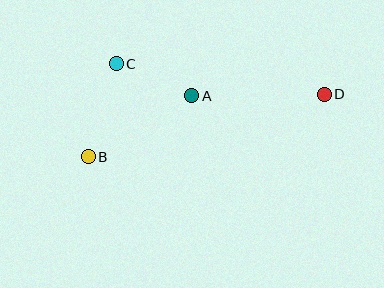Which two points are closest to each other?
Points A and C are closest to each other.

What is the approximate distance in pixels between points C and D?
The distance between C and D is approximately 210 pixels.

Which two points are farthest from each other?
Points B and D are farthest from each other.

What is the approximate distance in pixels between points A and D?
The distance between A and D is approximately 133 pixels.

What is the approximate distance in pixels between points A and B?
The distance between A and B is approximately 120 pixels.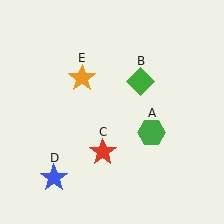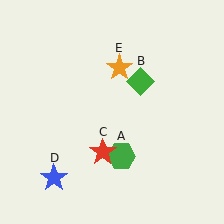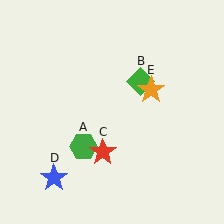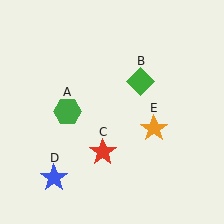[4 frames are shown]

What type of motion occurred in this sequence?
The green hexagon (object A), orange star (object E) rotated clockwise around the center of the scene.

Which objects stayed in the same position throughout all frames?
Green diamond (object B) and red star (object C) and blue star (object D) remained stationary.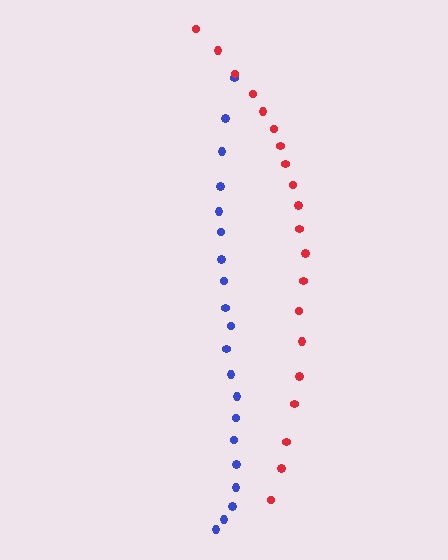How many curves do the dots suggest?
There are 2 distinct paths.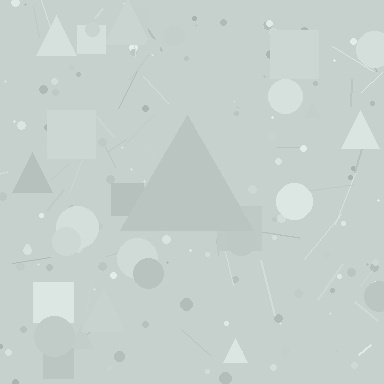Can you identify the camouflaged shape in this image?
The camouflaged shape is a triangle.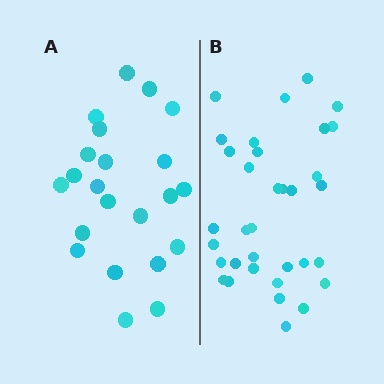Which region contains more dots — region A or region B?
Region B (the right region) has more dots.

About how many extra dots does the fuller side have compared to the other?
Region B has roughly 12 or so more dots than region A.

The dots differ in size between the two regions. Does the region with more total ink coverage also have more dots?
No. Region A has more total ink coverage because its dots are larger, but region B actually contains more individual dots. Total area can be misleading — the number of items is what matters here.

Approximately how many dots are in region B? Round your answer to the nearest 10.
About 30 dots. (The exact count is 34, which rounds to 30.)